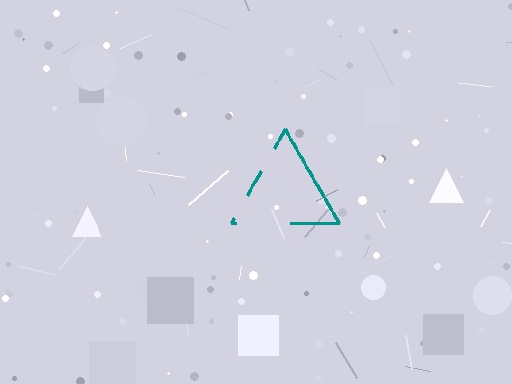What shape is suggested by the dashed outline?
The dashed outline suggests a triangle.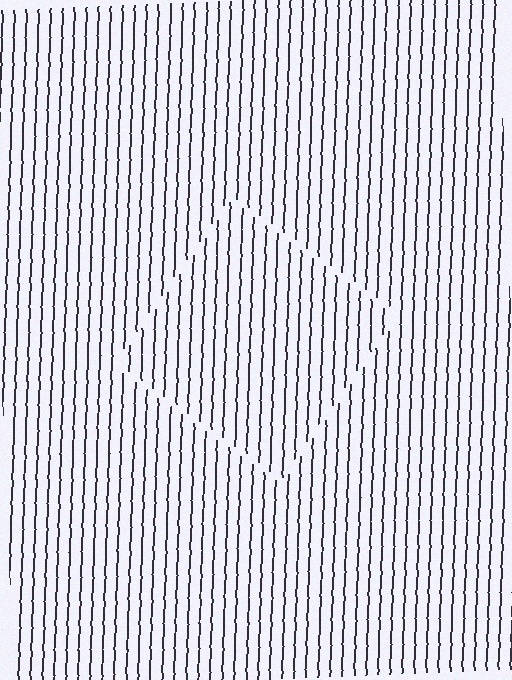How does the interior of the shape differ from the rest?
The interior of the shape contains the same grating, shifted by half a period — the contour is defined by the phase discontinuity where line-ends from the inner and outer gratings abut.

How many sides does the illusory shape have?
4 sides — the line-ends trace a square.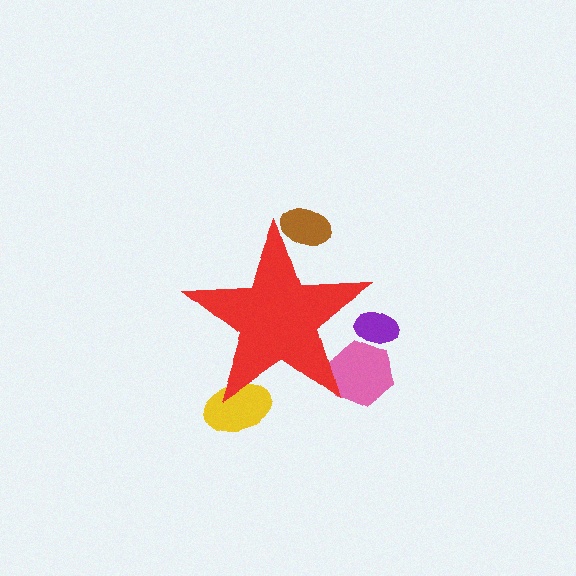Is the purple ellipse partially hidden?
Yes, the purple ellipse is partially hidden behind the red star.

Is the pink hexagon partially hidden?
Yes, the pink hexagon is partially hidden behind the red star.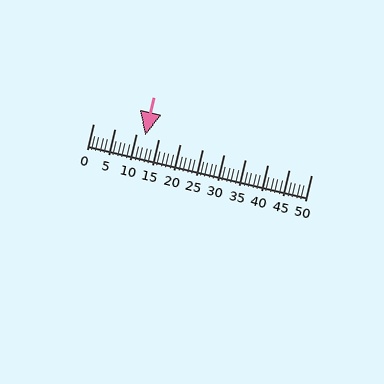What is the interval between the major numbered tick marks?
The major tick marks are spaced 5 units apart.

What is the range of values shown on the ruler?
The ruler shows values from 0 to 50.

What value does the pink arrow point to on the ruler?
The pink arrow points to approximately 12.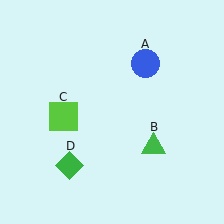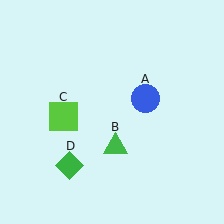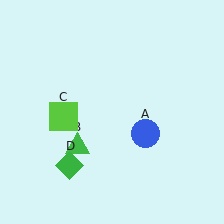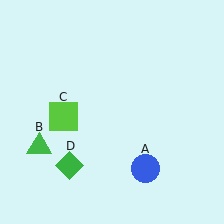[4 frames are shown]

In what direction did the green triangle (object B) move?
The green triangle (object B) moved left.